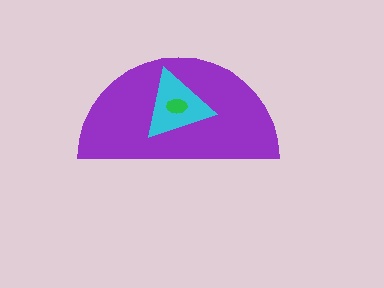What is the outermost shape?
The purple semicircle.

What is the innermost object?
The green ellipse.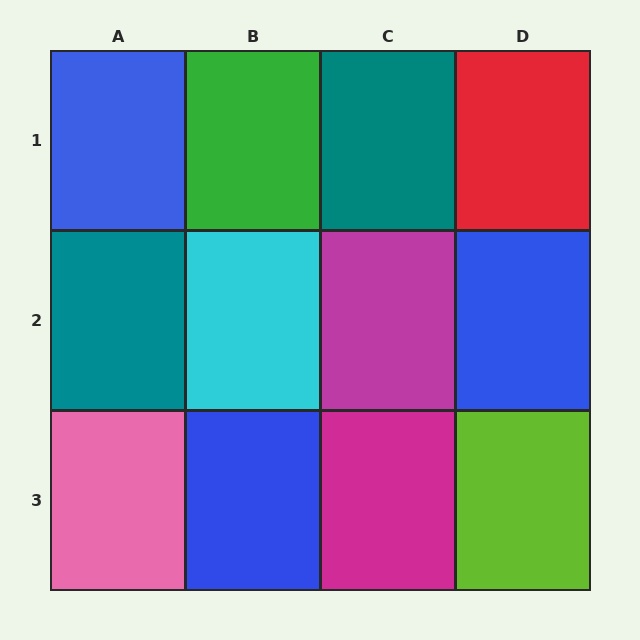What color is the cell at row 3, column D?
Lime.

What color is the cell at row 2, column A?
Teal.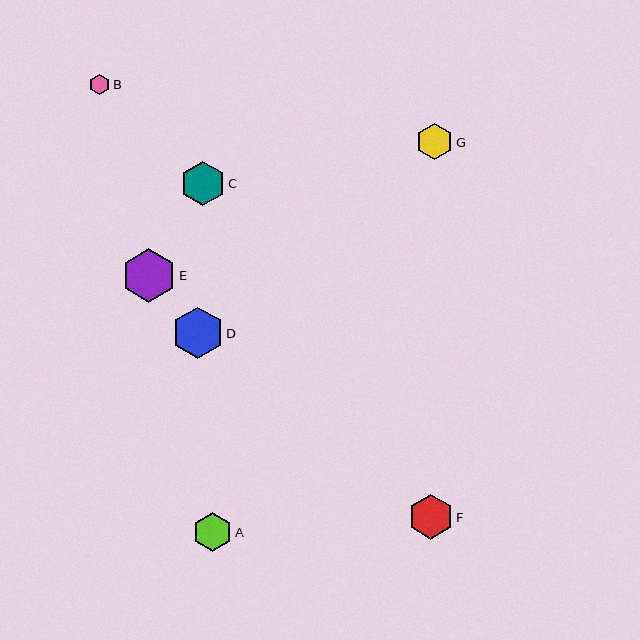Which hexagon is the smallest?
Hexagon B is the smallest with a size of approximately 21 pixels.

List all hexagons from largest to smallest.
From largest to smallest: E, D, F, C, A, G, B.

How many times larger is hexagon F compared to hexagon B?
Hexagon F is approximately 2.2 times the size of hexagon B.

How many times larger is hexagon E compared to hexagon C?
Hexagon E is approximately 1.2 times the size of hexagon C.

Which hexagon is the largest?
Hexagon E is the largest with a size of approximately 54 pixels.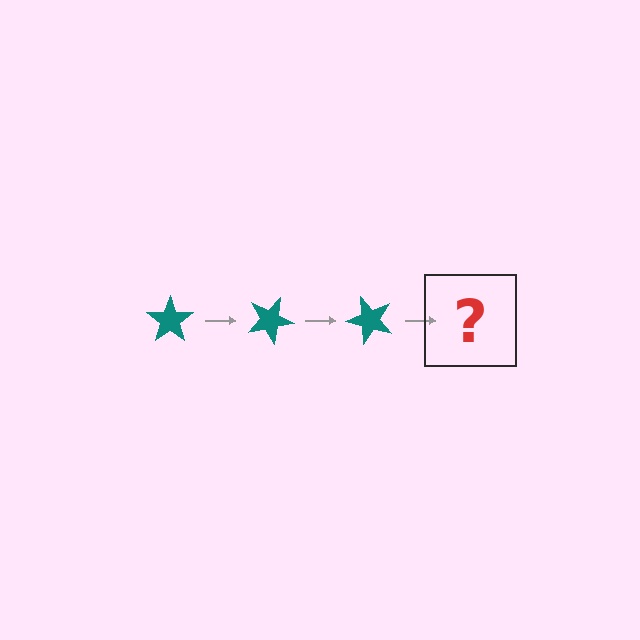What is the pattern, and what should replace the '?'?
The pattern is that the star rotates 25 degrees each step. The '?' should be a teal star rotated 75 degrees.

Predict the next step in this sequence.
The next step is a teal star rotated 75 degrees.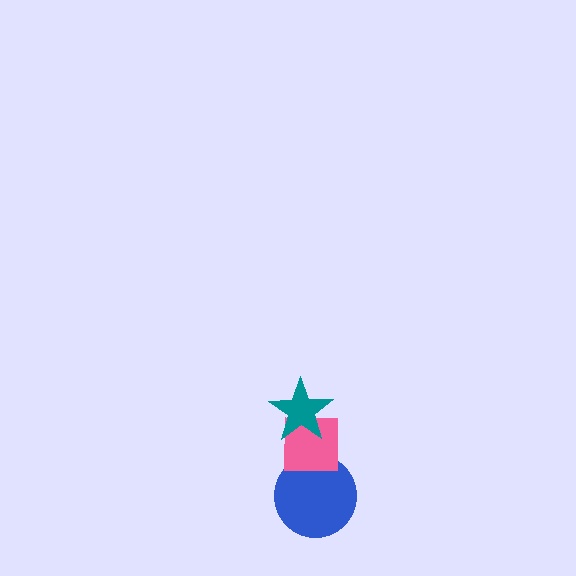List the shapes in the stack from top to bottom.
From top to bottom: the teal star, the pink square, the blue circle.